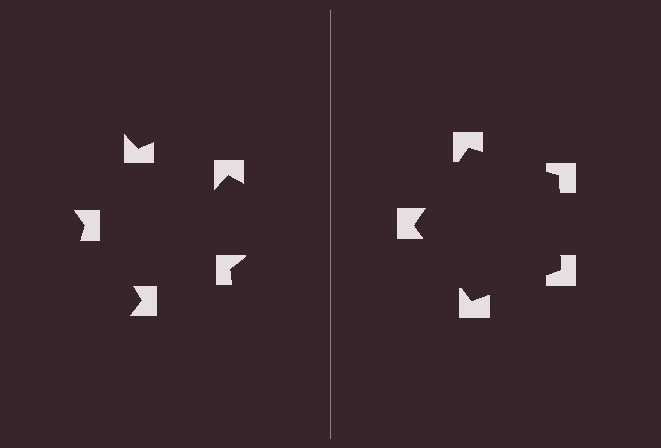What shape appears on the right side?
An illusory pentagon.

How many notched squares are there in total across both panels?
10 — 5 on each side.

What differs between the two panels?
The notched squares are positioned identically on both sides; only the wedge orientations differ. On the right they align to a pentagon; on the left they are misaligned.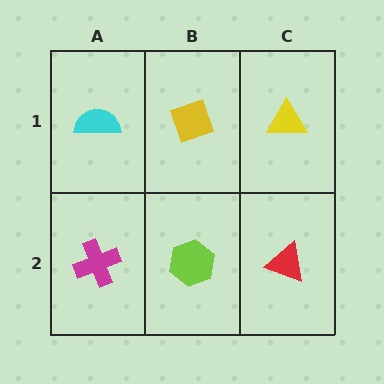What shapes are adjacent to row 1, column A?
A magenta cross (row 2, column A), a yellow diamond (row 1, column B).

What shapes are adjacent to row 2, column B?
A yellow diamond (row 1, column B), a magenta cross (row 2, column A), a red triangle (row 2, column C).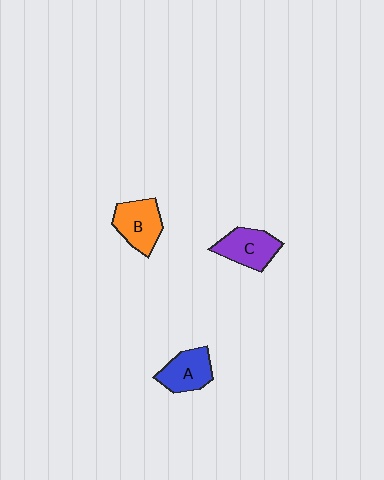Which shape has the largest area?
Shape B (orange).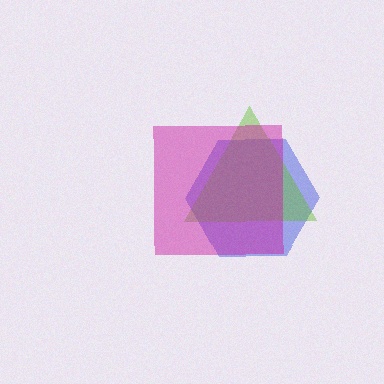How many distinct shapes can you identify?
There are 3 distinct shapes: a blue hexagon, a lime triangle, a magenta square.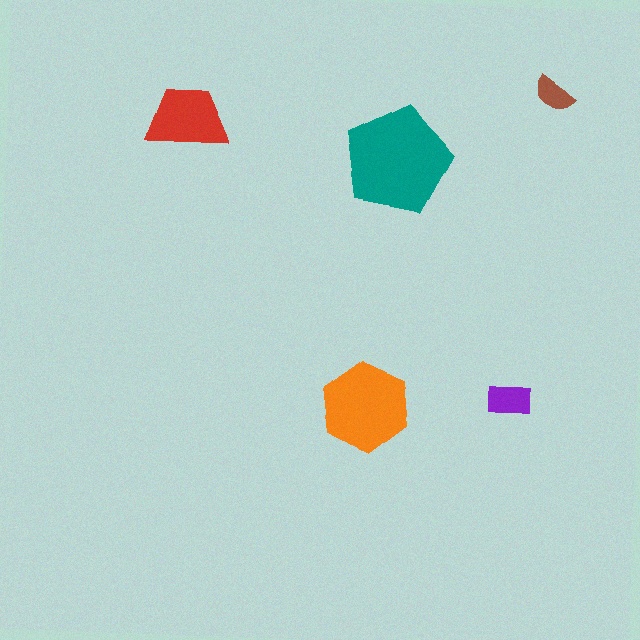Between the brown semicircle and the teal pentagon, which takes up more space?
The teal pentagon.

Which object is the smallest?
The brown semicircle.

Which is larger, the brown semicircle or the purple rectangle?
The purple rectangle.